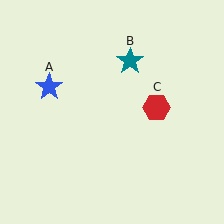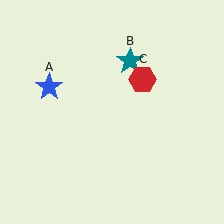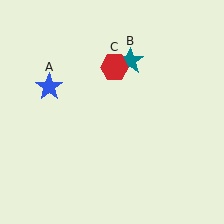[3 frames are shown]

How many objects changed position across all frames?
1 object changed position: red hexagon (object C).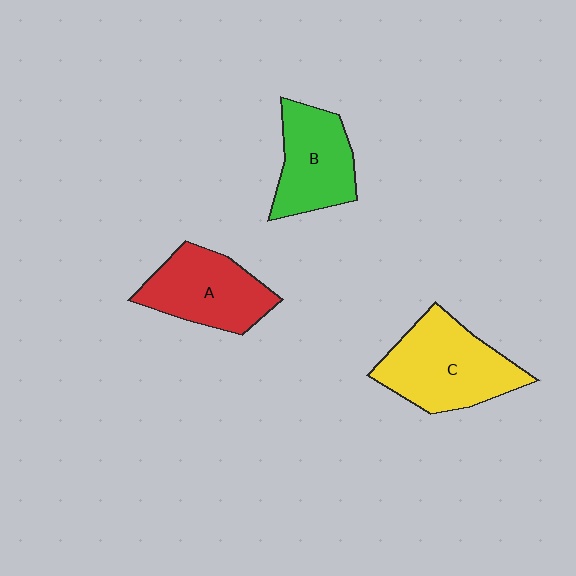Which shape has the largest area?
Shape C (yellow).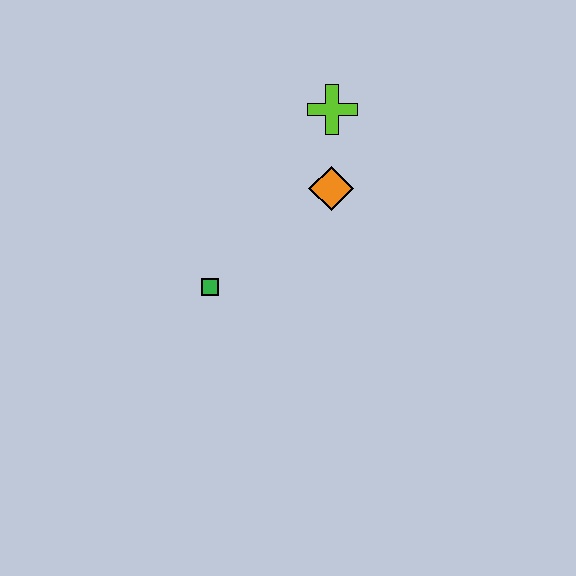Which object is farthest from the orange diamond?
The green square is farthest from the orange diamond.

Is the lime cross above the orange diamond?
Yes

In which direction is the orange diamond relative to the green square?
The orange diamond is to the right of the green square.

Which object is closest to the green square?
The orange diamond is closest to the green square.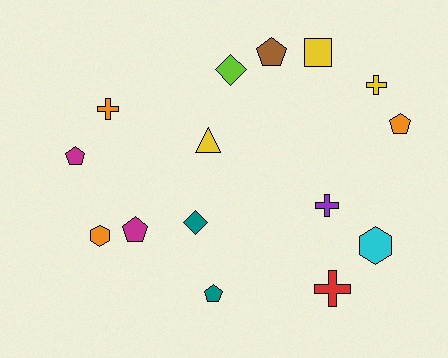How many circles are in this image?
There are no circles.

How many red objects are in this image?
There is 1 red object.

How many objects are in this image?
There are 15 objects.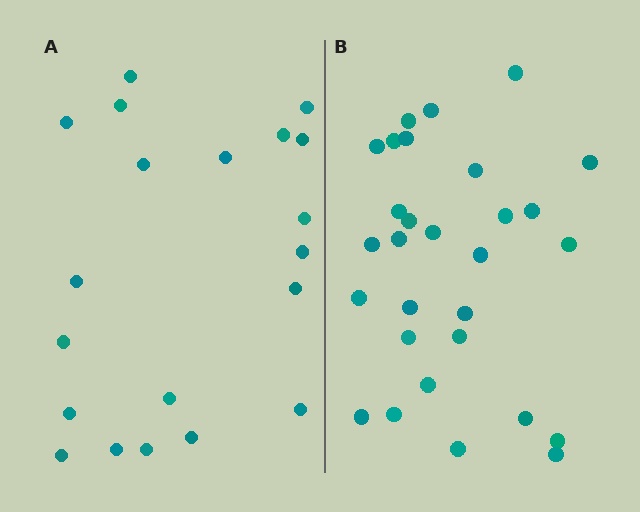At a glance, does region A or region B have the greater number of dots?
Region B (the right region) has more dots.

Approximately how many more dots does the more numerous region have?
Region B has roughly 8 or so more dots than region A.